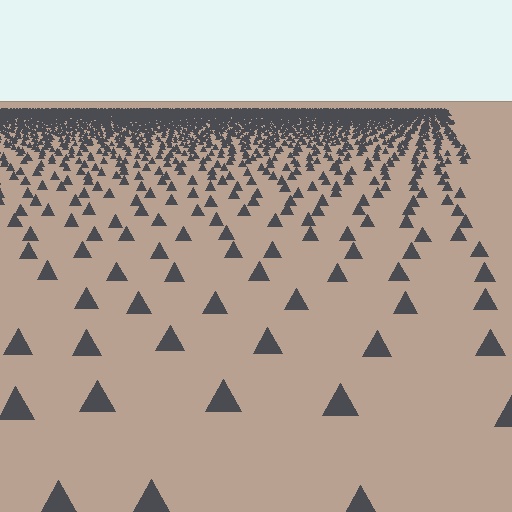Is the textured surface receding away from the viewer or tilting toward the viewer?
The surface is receding away from the viewer. Texture elements get smaller and denser toward the top.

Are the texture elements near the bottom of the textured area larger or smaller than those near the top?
Larger. Near the bottom, elements are closer to the viewer and appear at a bigger on-screen size.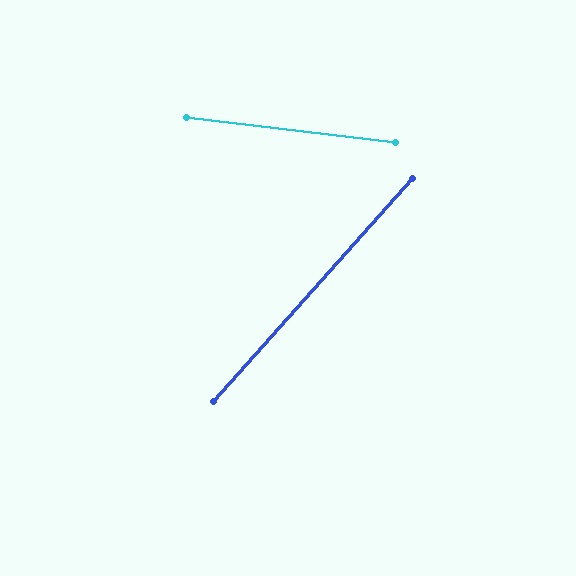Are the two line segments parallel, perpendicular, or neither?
Neither parallel nor perpendicular — they differ by about 55°.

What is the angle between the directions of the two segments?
Approximately 55 degrees.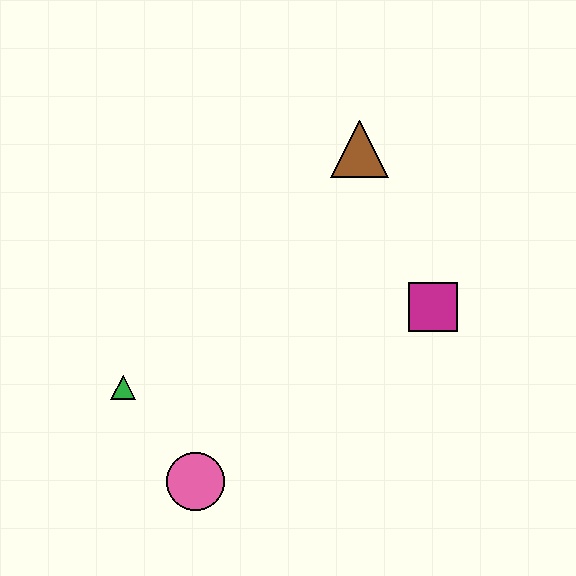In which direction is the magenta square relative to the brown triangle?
The magenta square is below the brown triangle.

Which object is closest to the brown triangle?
The magenta square is closest to the brown triangle.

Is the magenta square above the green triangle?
Yes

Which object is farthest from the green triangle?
The brown triangle is farthest from the green triangle.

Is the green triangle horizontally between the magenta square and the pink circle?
No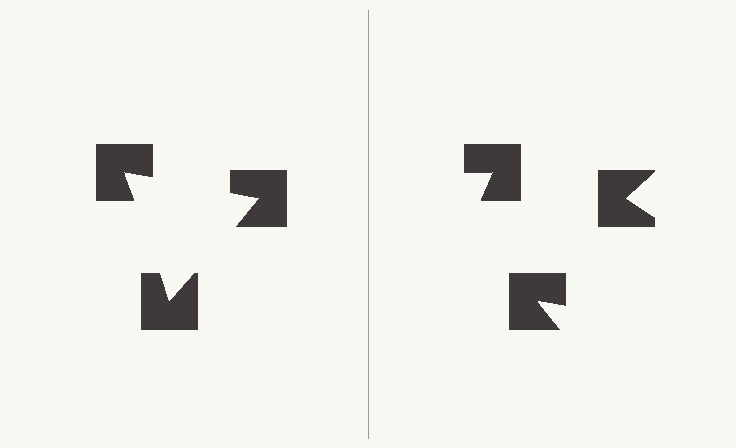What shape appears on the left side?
An illusory triangle.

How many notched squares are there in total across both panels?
6 — 3 on each side.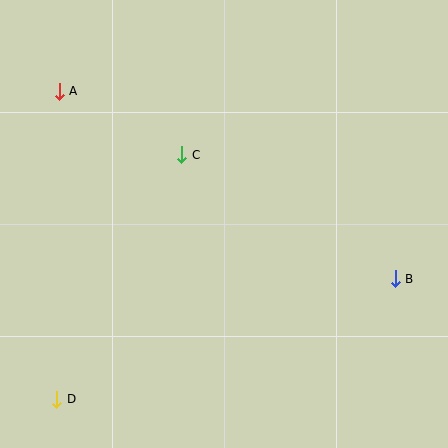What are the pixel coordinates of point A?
Point A is at (59, 91).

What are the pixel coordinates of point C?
Point C is at (182, 155).